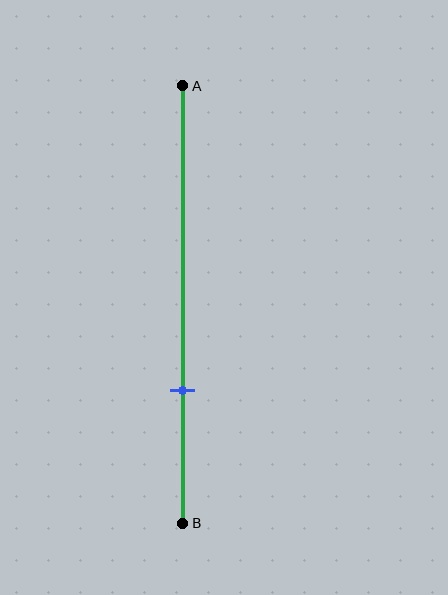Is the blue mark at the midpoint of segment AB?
No, the mark is at about 70% from A, not at the 50% midpoint.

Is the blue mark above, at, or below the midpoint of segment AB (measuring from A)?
The blue mark is below the midpoint of segment AB.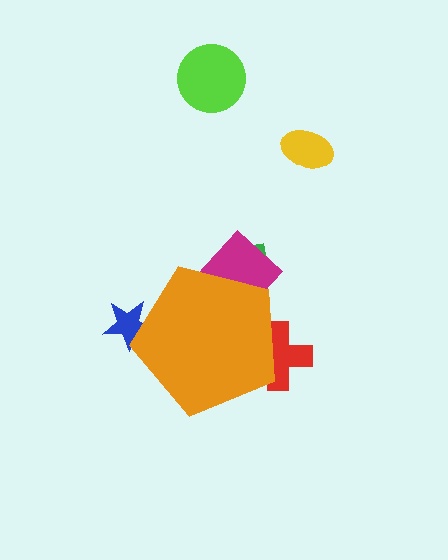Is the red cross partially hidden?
Yes, the red cross is partially hidden behind the orange pentagon.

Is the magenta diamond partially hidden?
Yes, the magenta diamond is partially hidden behind the orange pentagon.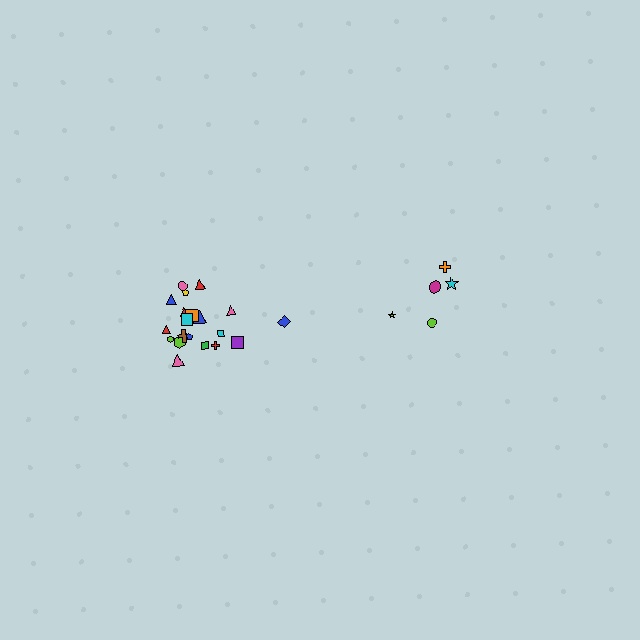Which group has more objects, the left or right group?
The left group.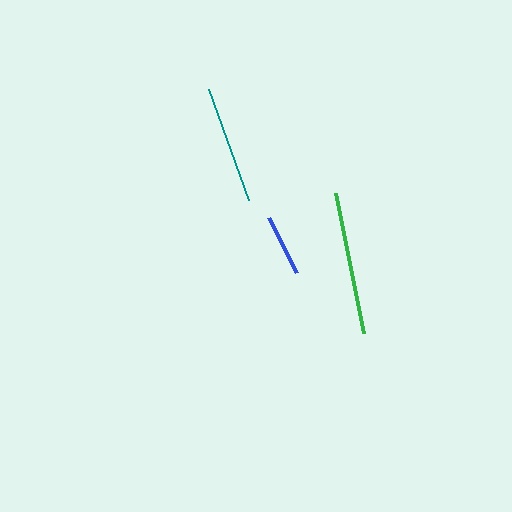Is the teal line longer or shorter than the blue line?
The teal line is longer than the blue line.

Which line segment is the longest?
The green line is the longest at approximately 142 pixels.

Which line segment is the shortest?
The blue line is the shortest at approximately 62 pixels.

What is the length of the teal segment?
The teal segment is approximately 118 pixels long.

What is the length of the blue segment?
The blue segment is approximately 62 pixels long.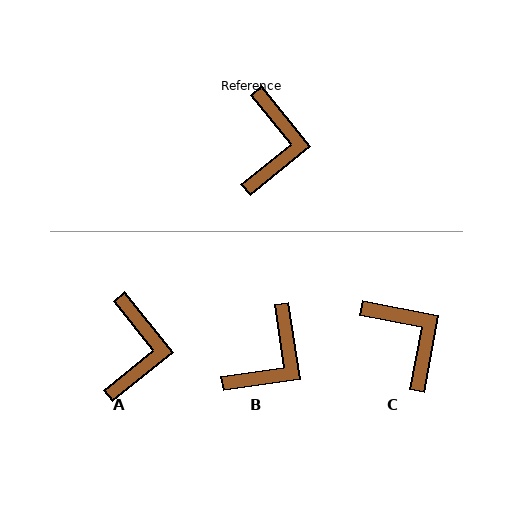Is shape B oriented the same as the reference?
No, it is off by about 30 degrees.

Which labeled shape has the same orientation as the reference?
A.